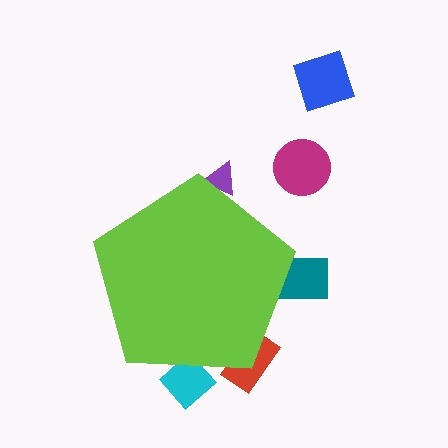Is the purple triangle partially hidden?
Yes, the purple triangle is partially hidden behind the lime pentagon.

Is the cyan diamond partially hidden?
Yes, the cyan diamond is partially hidden behind the lime pentagon.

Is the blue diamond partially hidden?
No, the blue diamond is fully visible.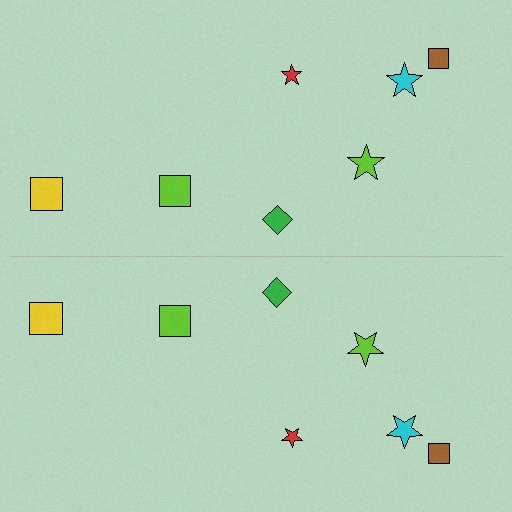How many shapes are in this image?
There are 14 shapes in this image.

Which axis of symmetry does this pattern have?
The pattern has a horizontal axis of symmetry running through the center of the image.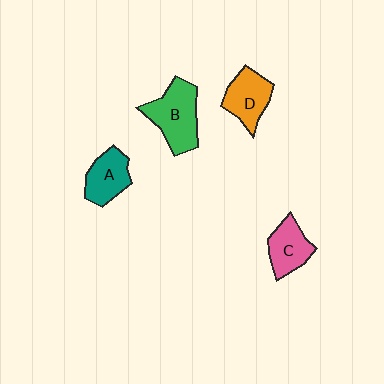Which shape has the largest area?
Shape B (green).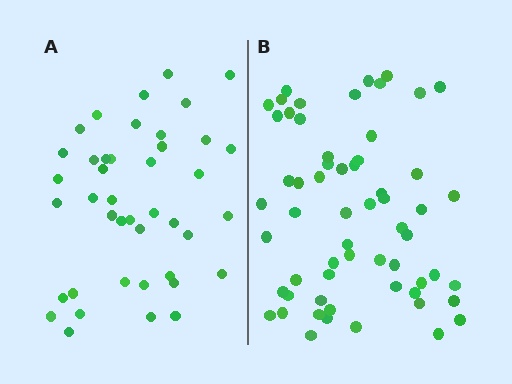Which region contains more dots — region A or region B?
Region B (the right region) has more dots.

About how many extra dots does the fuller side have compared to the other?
Region B has approximately 20 more dots than region A.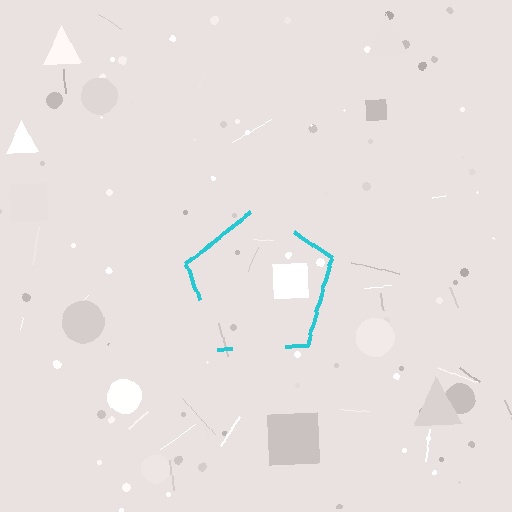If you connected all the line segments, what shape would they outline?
They would outline a pentagon.